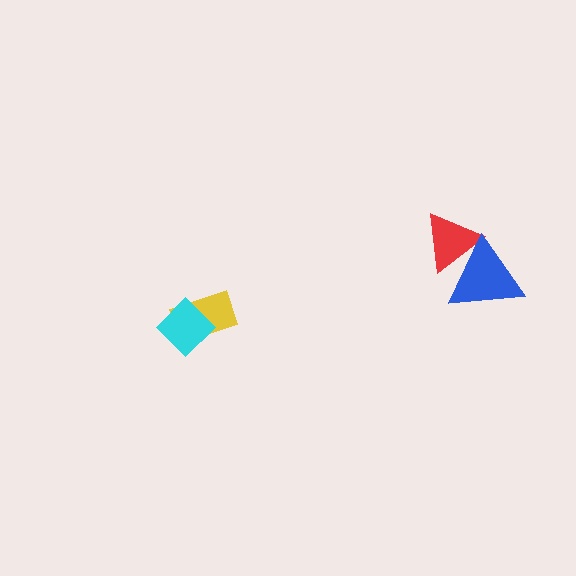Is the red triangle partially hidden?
Yes, it is partially covered by another shape.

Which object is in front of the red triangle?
The blue triangle is in front of the red triangle.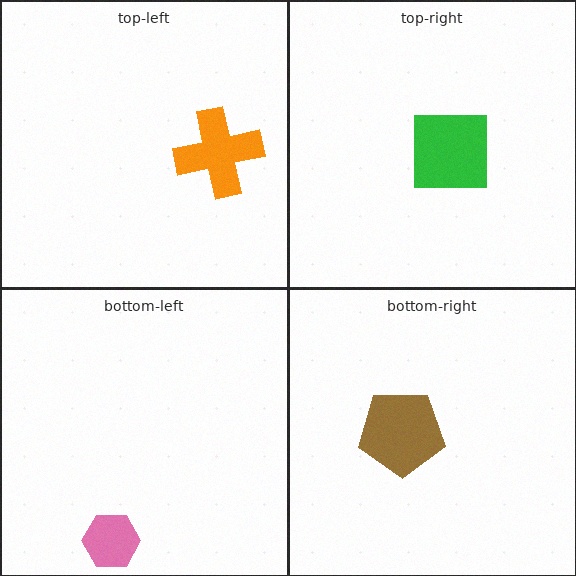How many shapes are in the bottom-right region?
1.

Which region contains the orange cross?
The top-left region.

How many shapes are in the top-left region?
1.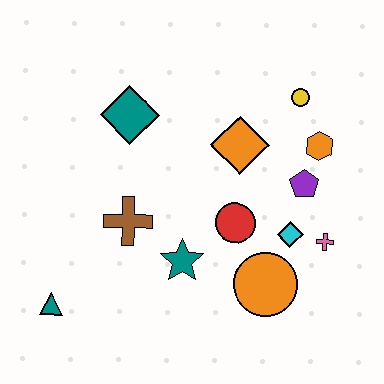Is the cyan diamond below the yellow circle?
Yes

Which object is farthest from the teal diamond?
The pink cross is farthest from the teal diamond.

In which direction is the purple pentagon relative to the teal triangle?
The purple pentagon is to the right of the teal triangle.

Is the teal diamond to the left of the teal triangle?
No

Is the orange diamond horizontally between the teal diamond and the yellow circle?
Yes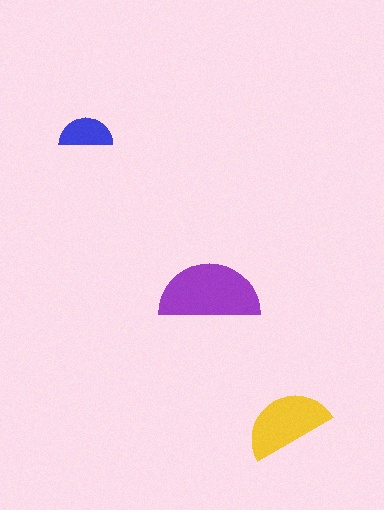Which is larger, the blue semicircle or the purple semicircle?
The purple one.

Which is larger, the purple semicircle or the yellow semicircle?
The purple one.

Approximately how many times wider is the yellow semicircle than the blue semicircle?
About 1.5 times wider.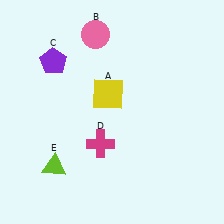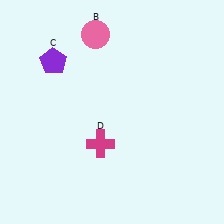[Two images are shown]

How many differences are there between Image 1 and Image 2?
There are 2 differences between the two images.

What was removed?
The lime triangle (E), the yellow square (A) were removed in Image 2.